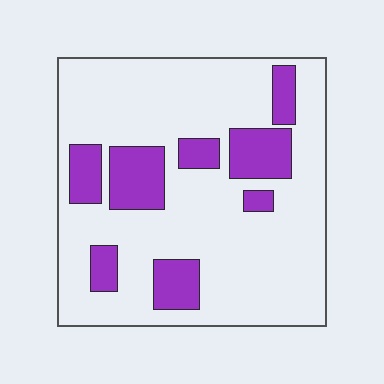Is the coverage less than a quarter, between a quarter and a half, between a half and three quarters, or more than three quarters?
Less than a quarter.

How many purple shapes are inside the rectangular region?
8.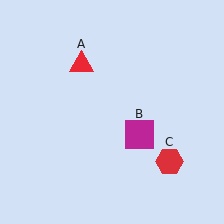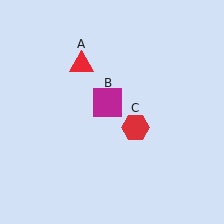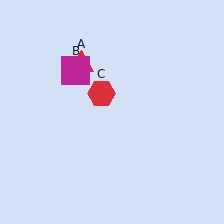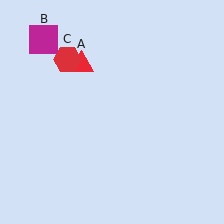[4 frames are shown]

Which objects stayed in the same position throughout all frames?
Red triangle (object A) remained stationary.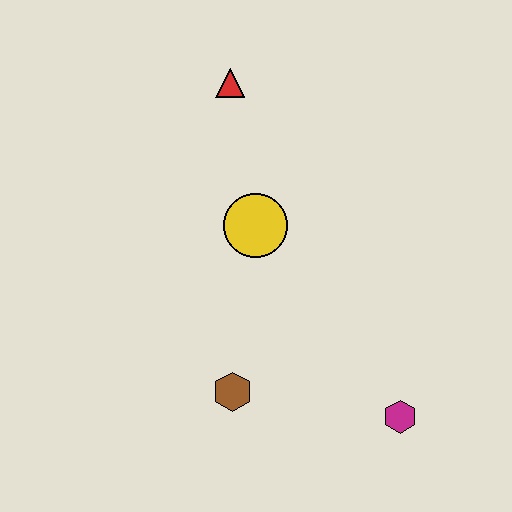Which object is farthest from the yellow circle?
The magenta hexagon is farthest from the yellow circle.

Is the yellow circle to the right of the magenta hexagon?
No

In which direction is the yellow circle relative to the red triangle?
The yellow circle is below the red triangle.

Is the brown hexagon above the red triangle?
No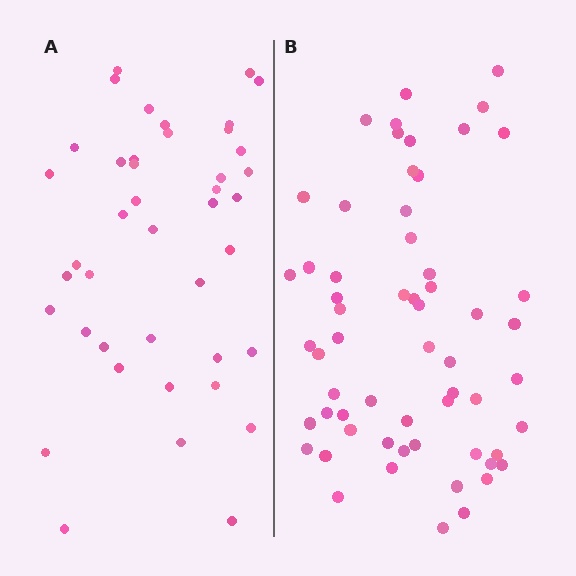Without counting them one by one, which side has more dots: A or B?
Region B (the right region) has more dots.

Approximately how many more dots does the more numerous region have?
Region B has approximately 20 more dots than region A.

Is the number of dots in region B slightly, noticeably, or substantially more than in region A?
Region B has noticeably more, but not dramatically so. The ratio is roughly 1.4 to 1.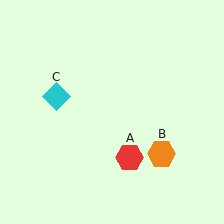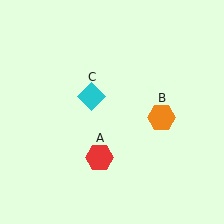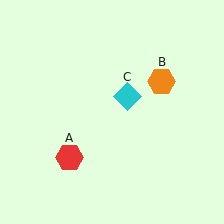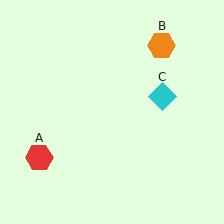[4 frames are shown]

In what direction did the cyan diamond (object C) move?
The cyan diamond (object C) moved right.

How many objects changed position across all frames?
3 objects changed position: red hexagon (object A), orange hexagon (object B), cyan diamond (object C).